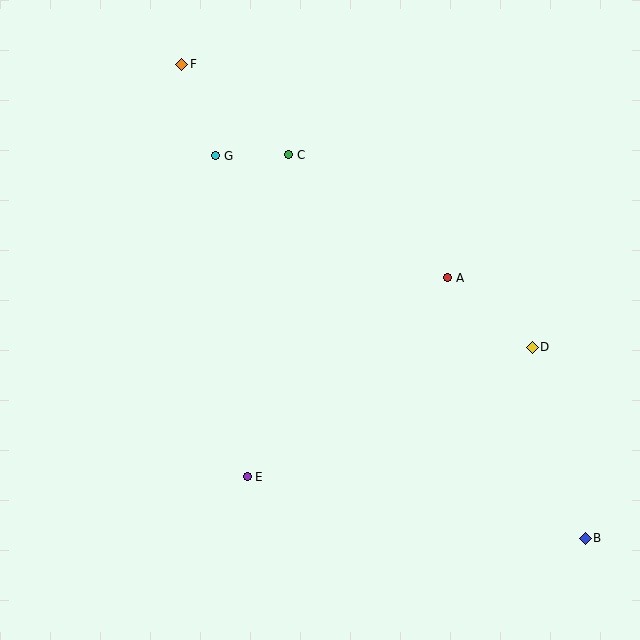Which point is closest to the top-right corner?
Point A is closest to the top-right corner.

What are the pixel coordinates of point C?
Point C is at (289, 155).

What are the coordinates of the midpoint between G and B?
The midpoint between G and B is at (401, 347).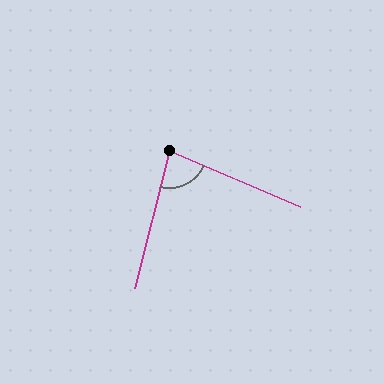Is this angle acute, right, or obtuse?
It is acute.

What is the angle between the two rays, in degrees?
Approximately 81 degrees.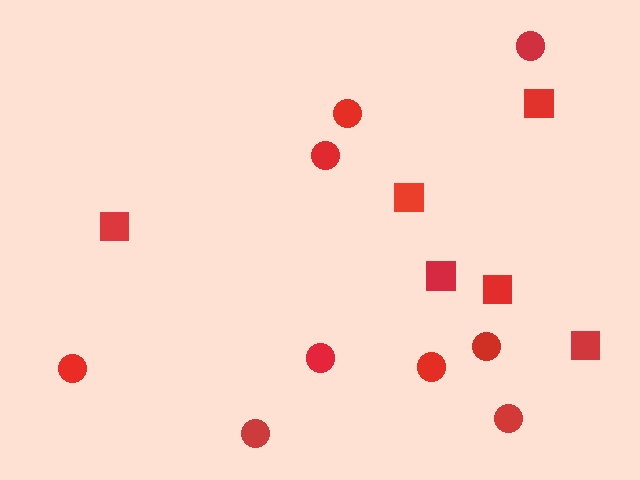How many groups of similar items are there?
There are 2 groups: one group of circles (9) and one group of squares (6).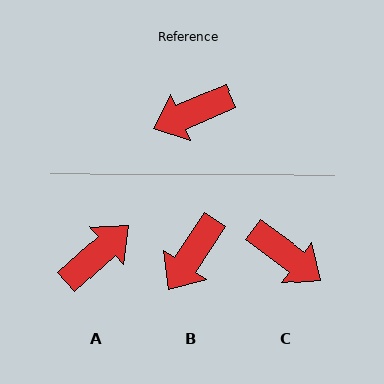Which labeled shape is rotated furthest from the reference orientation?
A, about 160 degrees away.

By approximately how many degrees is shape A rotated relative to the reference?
Approximately 160 degrees clockwise.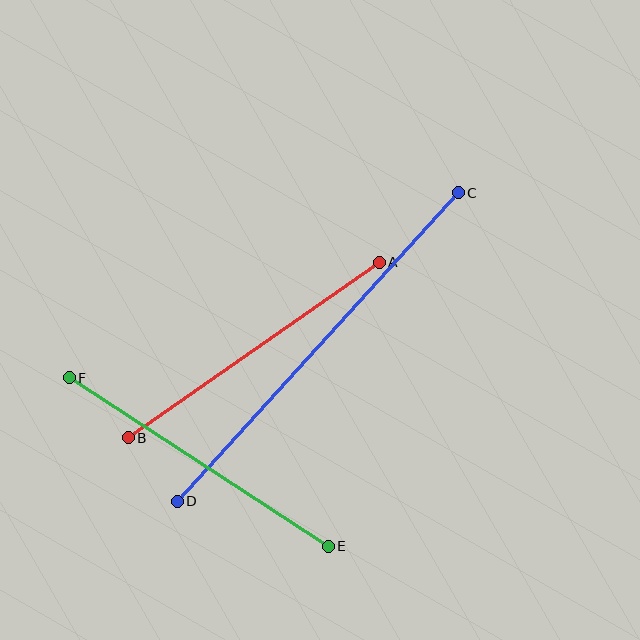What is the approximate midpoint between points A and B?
The midpoint is at approximately (254, 350) pixels.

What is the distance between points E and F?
The distance is approximately 309 pixels.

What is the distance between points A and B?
The distance is approximately 307 pixels.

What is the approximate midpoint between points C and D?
The midpoint is at approximately (318, 347) pixels.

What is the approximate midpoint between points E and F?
The midpoint is at approximately (199, 462) pixels.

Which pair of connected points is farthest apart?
Points C and D are farthest apart.